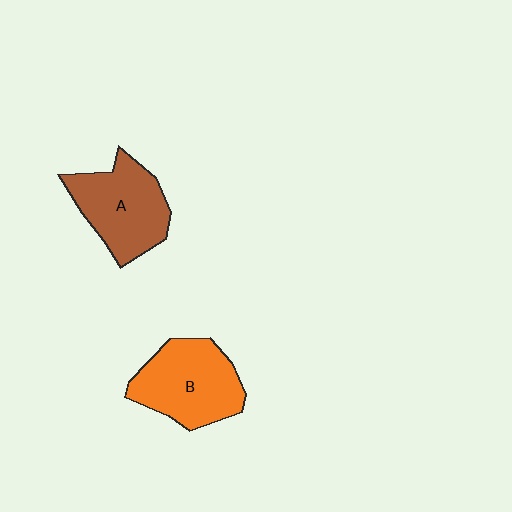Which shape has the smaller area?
Shape A (brown).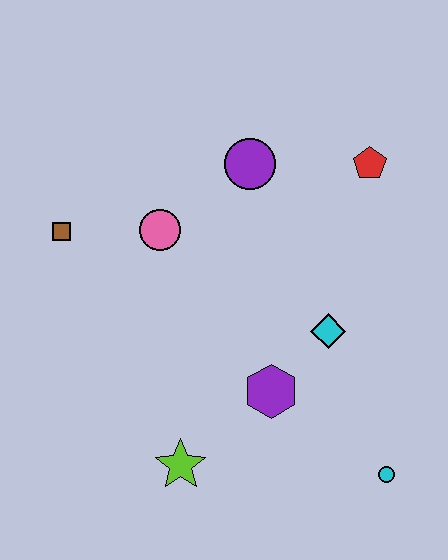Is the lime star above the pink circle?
No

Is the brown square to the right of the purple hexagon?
No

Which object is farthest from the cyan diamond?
The brown square is farthest from the cyan diamond.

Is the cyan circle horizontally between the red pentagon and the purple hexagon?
No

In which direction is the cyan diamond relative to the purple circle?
The cyan diamond is below the purple circle.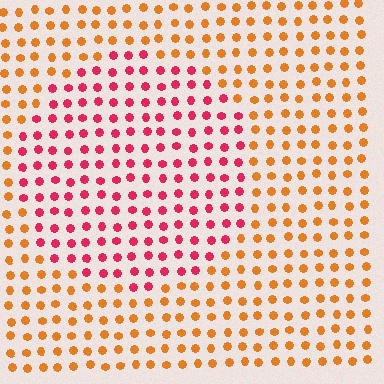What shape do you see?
I see a circle.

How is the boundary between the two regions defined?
The boundary is defined purely by a slight shift in hue (about 46 degrees). Spacing, size, and orientation are identical on both sides.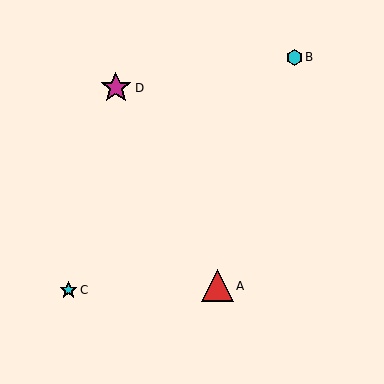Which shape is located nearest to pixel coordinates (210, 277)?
The red triangle (labeled A) at (218, 286) is nearest to that location.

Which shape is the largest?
The red triangle (labeled A) is the largest.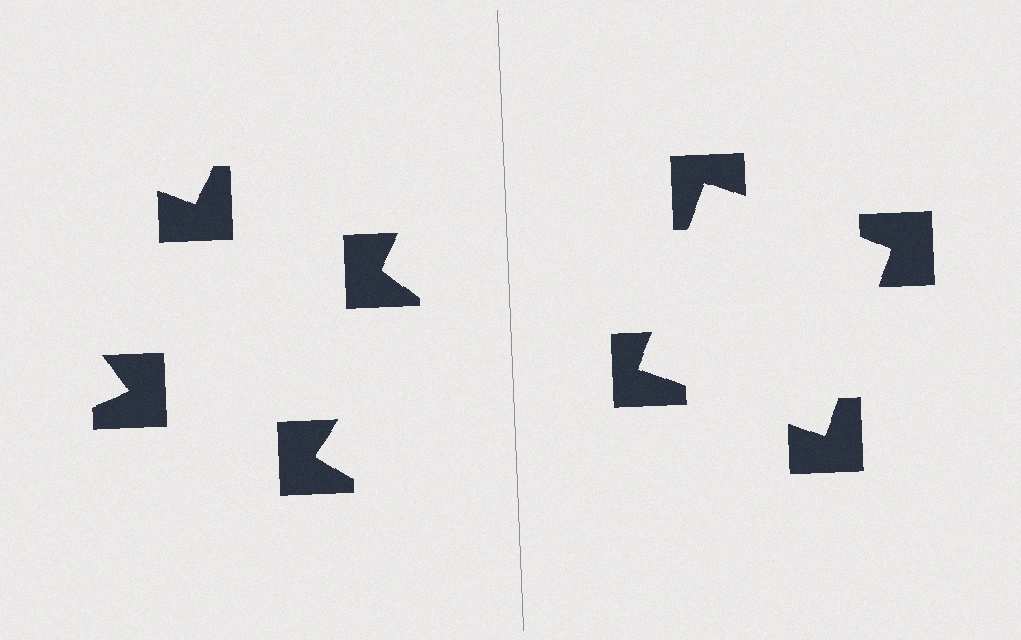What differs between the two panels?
The notched squares are positioned identically on both sides; only the wedge orientations differ. On the right they align to a square; on the left they are misaligned.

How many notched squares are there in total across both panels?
8 — 4 on each side.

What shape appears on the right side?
An illusory square.